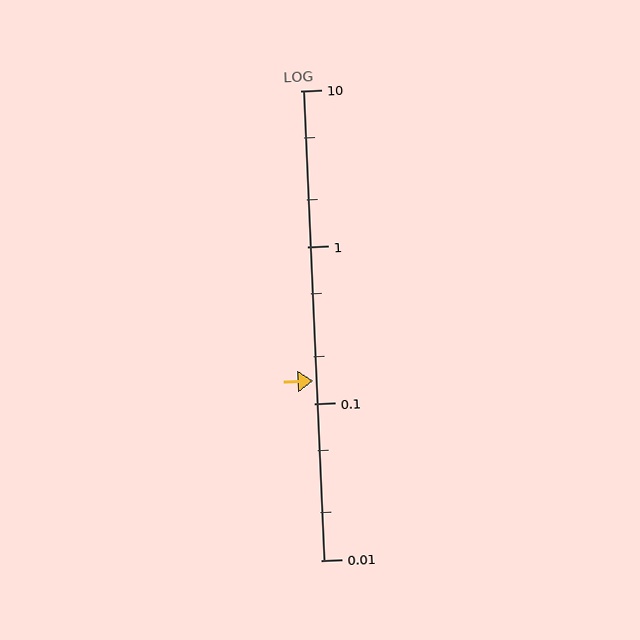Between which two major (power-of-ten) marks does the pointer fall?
The pointer is between 0.1 and 1.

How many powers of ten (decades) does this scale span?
The scale spans 3 decades, from 0.01 to 10.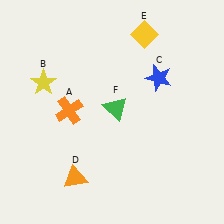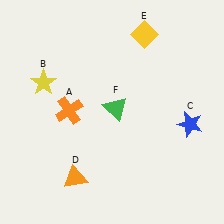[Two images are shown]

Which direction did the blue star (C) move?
The blue star (C) moved down.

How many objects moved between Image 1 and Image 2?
1 object moved between the two images.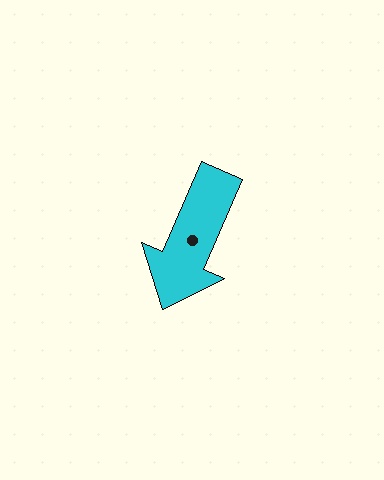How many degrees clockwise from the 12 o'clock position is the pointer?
Approximately 203 degrees.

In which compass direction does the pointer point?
Southwest.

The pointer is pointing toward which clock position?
Roughly 7 o'clock.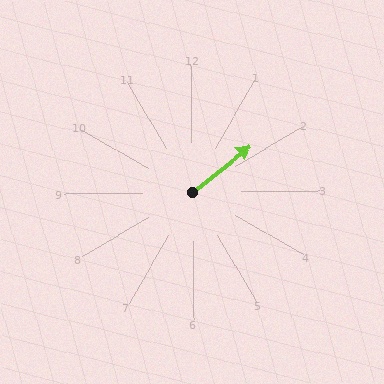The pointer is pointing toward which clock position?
Roughly 2 o'clock.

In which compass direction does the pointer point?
Northeast.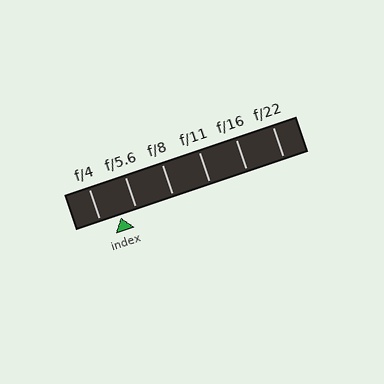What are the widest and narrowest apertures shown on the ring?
The widest aperture shown is f/4 and the narrowest is f/22.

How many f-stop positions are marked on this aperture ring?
There are 6 f-stop positions marked.